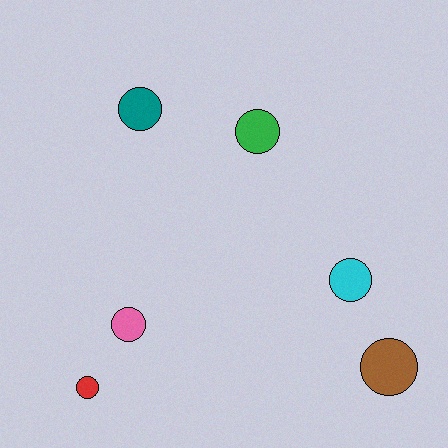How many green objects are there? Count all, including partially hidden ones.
There is 1 green object.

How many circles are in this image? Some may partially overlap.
There are 6 circles.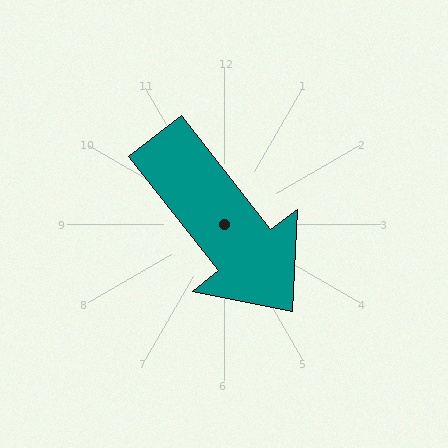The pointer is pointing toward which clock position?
Roughly 5 o'clock.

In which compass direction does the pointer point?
Southeast.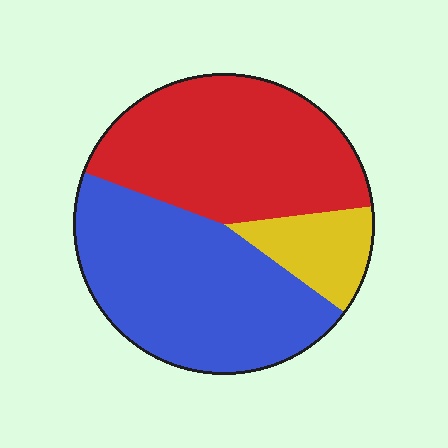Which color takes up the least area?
Yellow, at roughly 10%.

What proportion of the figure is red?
Red covers about 45% of the figure.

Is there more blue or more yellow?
Blue.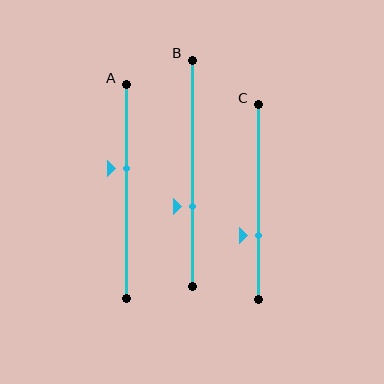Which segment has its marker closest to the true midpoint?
Segment A has its marker closest to the true midpoint.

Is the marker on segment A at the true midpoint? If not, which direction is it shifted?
No, the marker on segment A is shifted upward by about 11% of the segment length.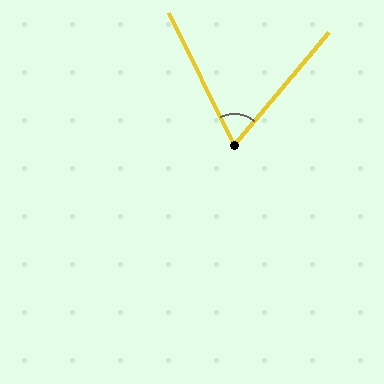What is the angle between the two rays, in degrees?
Approximately 66 degrees.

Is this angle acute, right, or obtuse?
It is acute.